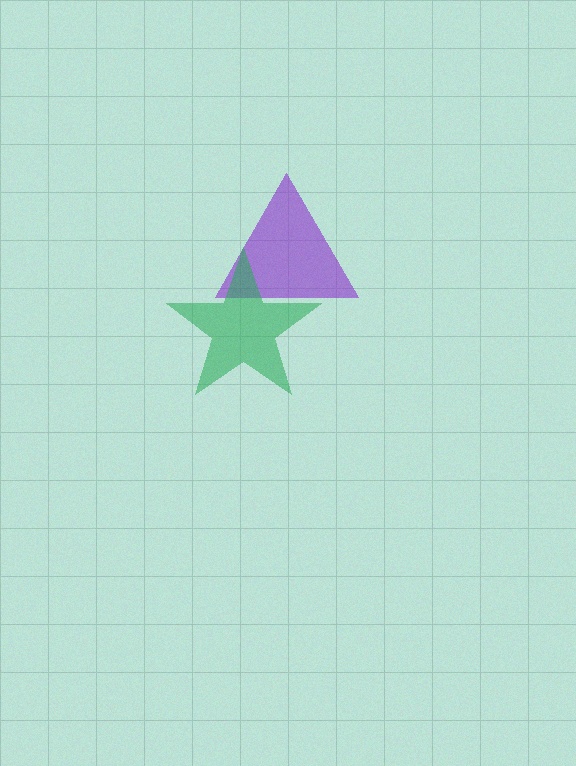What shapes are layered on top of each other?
The layered shapes are: a purple triangle, a green star.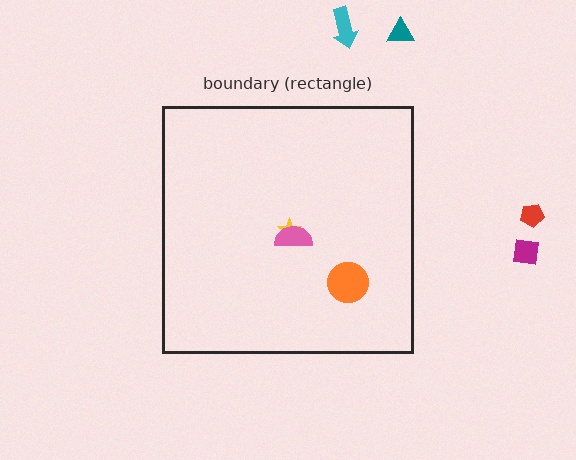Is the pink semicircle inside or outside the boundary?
Inside.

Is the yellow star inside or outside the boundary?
Inside.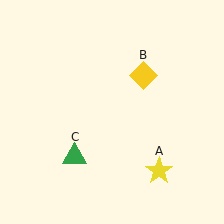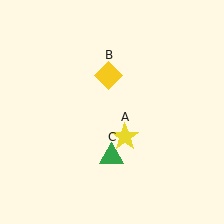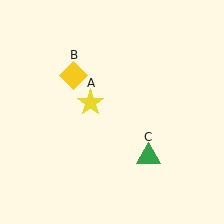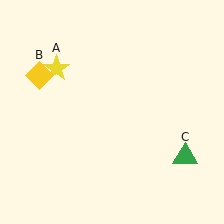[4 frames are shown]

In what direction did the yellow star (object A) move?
The yellow star (object A) moved up and to the left.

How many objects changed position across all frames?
3 objects changed position: yellow star (object A), yellow diamond (object B), green triangle (object C).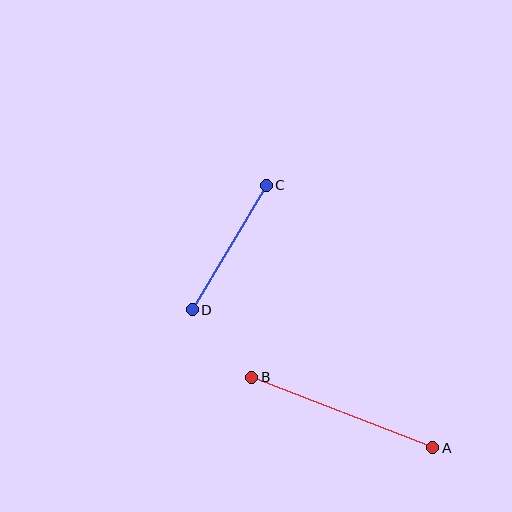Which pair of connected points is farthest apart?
Points A and B are farthest apart.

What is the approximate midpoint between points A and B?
The midpoint is at approximately (342, 412) pixels.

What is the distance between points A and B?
The distance is approximately 194 pixels.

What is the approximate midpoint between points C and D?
The midpoint is at approximately (229, 248) pixels.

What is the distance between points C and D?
The distance is approximately 145 pixels.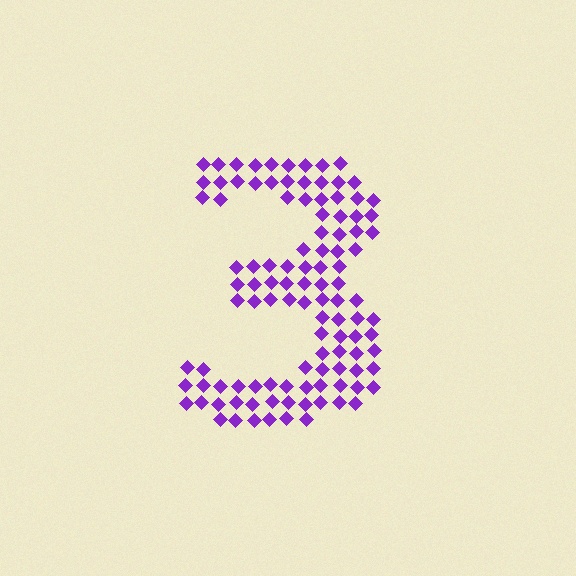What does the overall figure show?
The overall figure shows the digit 3.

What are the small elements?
The small elements are diamonds.